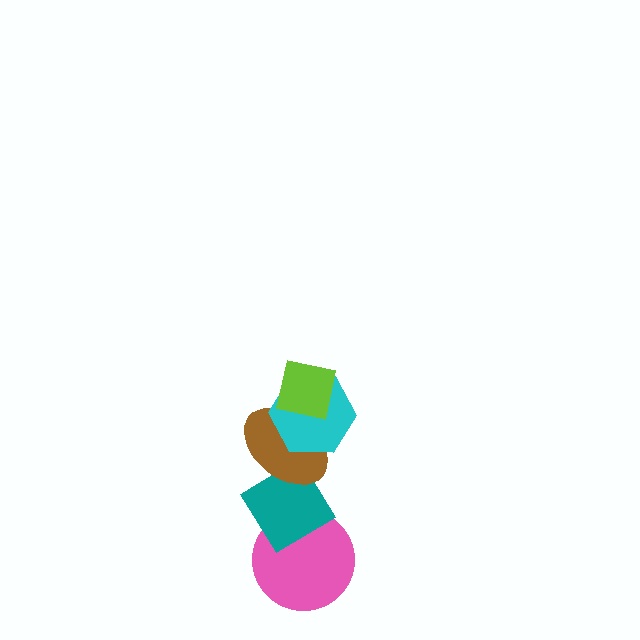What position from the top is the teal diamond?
The teal diamond is 4th from the top.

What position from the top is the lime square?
The lime square is 1st from the top.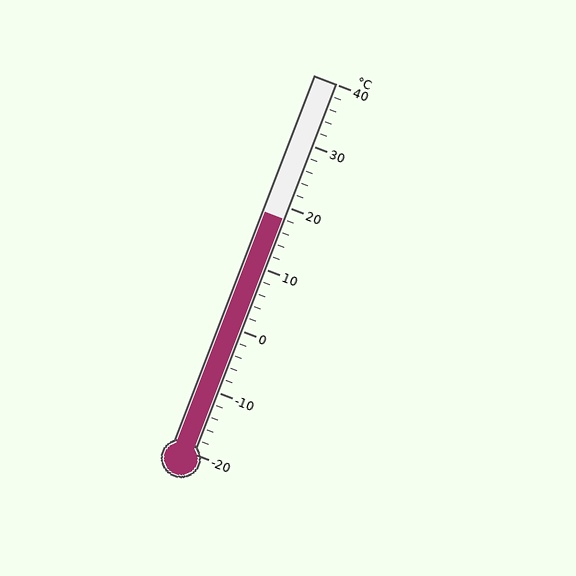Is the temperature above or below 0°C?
The temperature is above 0°C.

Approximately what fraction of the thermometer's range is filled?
The thermometer is filled to approximately 65% of its range.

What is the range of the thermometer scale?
The thermometer scale ranges from -20°C to 40°C.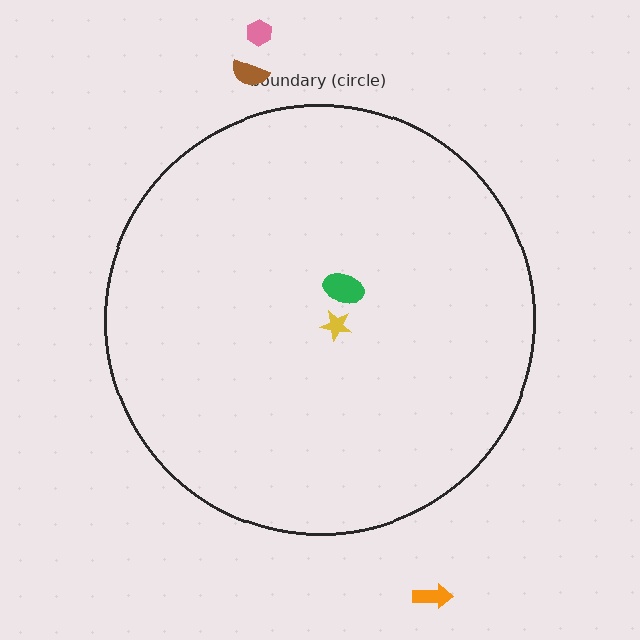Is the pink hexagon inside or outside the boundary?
Outside.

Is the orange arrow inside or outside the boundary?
Outside.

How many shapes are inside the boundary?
2 inside, 3 outside.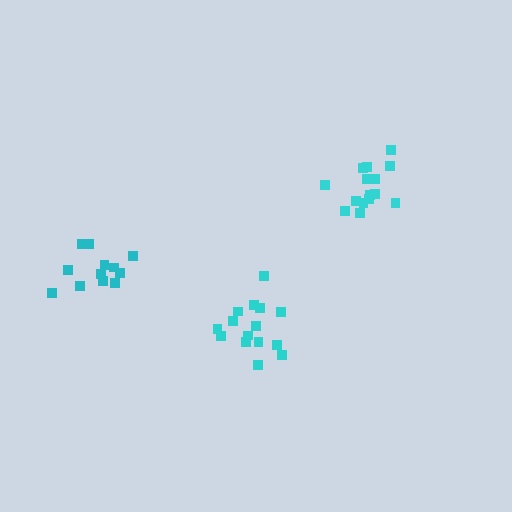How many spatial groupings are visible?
There are 3 spatial groupings.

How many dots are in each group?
Group 1: 15 dots, Group 2: 13 dots, Group 3: 15 dots (43 total).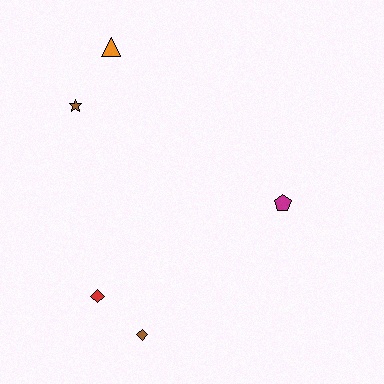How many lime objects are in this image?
There are no lime objects.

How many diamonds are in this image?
There are 2 diamonds.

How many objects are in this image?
There are 5 objects.